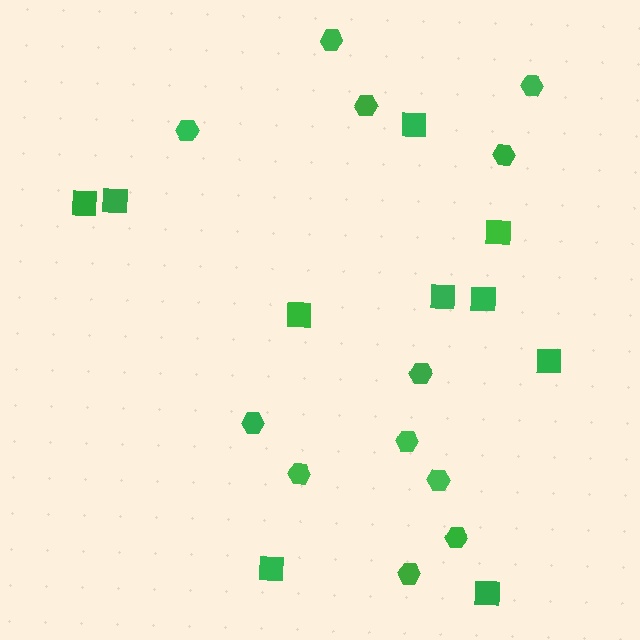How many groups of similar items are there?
There are 2 groups: one group of squares (10) and one group of hexagons (12).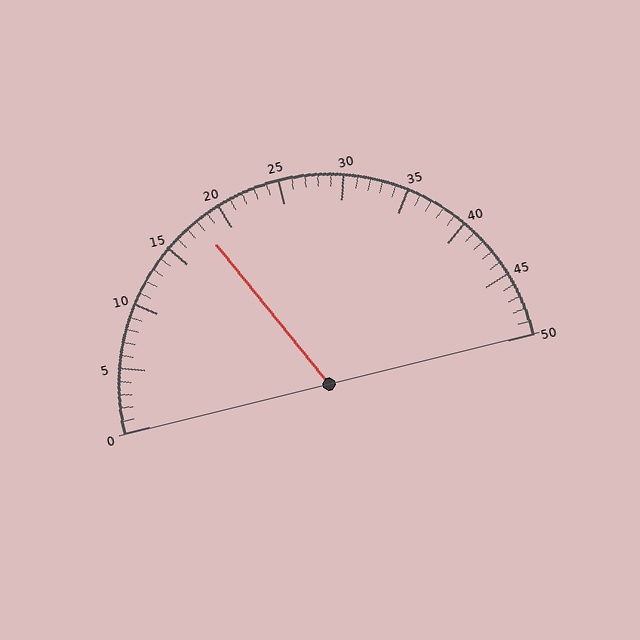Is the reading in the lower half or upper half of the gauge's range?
The reading is in the lower half of the range (0 to 50).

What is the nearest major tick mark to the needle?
The nearest major tick mark is 20.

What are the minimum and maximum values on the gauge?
The gauge ranges from 0 to 50.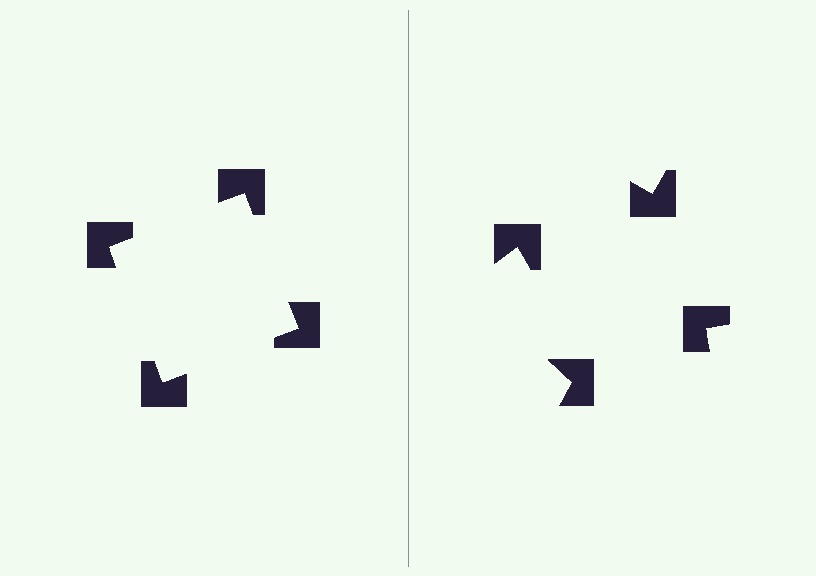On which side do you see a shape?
An illusory square appears on the left side. On the right side the wedge cuts are rotated, so no coherent shape forms.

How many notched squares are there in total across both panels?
8 — 4 on each side.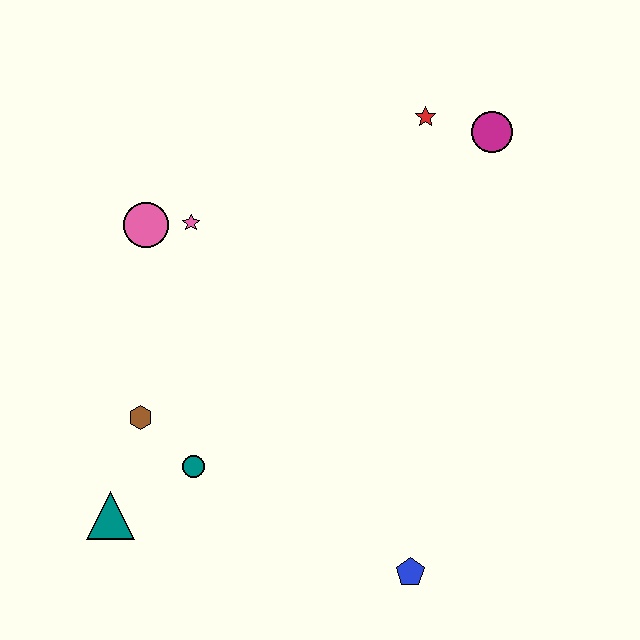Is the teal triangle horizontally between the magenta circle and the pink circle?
No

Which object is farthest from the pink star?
The blue pentagon is farthest from the pink star.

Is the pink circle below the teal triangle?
No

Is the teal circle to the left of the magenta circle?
Yes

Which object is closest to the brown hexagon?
The teal circle is closest to the brown hexagon.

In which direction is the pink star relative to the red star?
The pink star is to the left of the red star.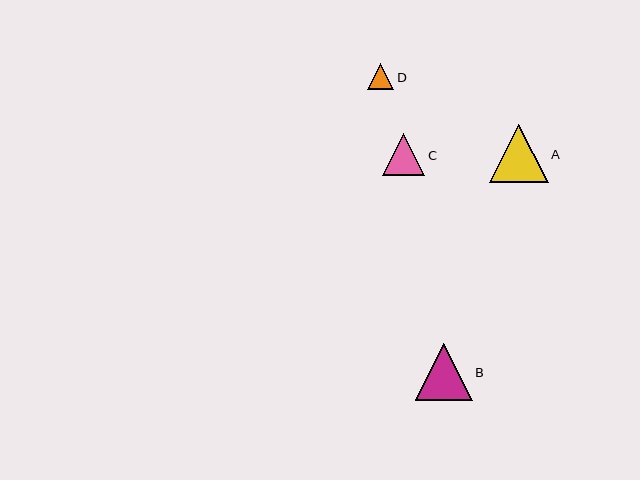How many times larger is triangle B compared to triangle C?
Triangle B is approximately 1.3 times the size of triangle C.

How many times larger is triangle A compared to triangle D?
Triangle A is approximately 2.3 times the size of triangle D.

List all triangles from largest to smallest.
From largest to smallest: A, B, C, D.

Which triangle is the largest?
Triangle A is the largest with a size of approximately 59 pixels.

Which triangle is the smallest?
Triangle D is the smallest with a size of approximately 26 pixels.